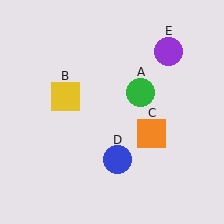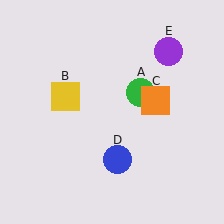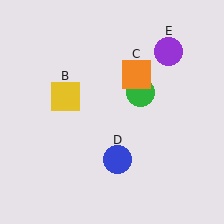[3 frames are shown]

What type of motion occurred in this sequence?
The orange square (object C) rotated counterclockwise around the center of the scene.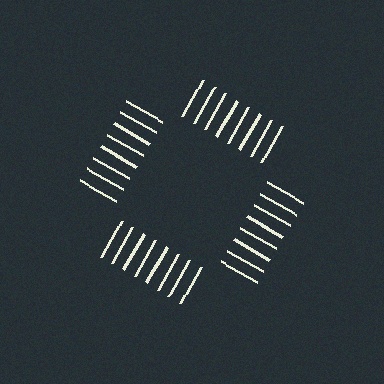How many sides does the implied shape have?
4 sides — the line-ends trace a square.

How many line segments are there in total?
32 — 8 along each of the 4 edges.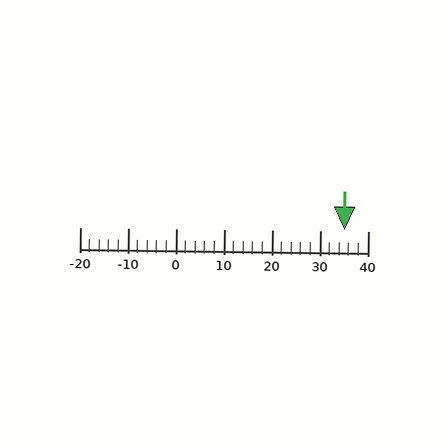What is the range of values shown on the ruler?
The ruler shows values from -20 to 40.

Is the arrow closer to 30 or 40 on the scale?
The arrow is closer to 40.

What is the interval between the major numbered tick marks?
The major tick marks are spaced 10 units apart.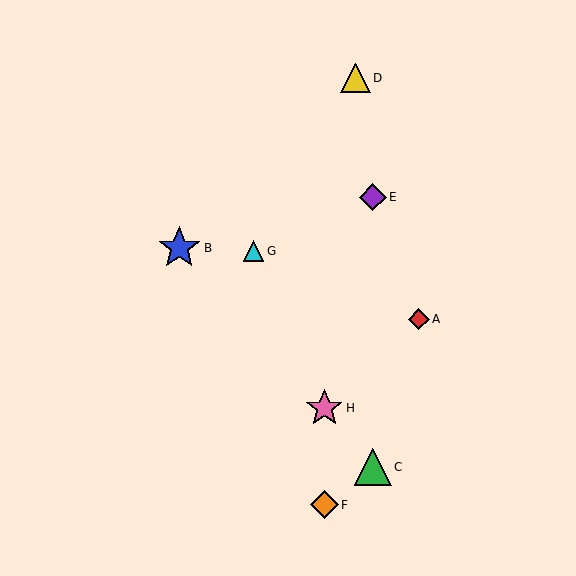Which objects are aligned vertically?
Objects F, H are aligned vertically.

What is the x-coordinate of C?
Object C is at x≈373.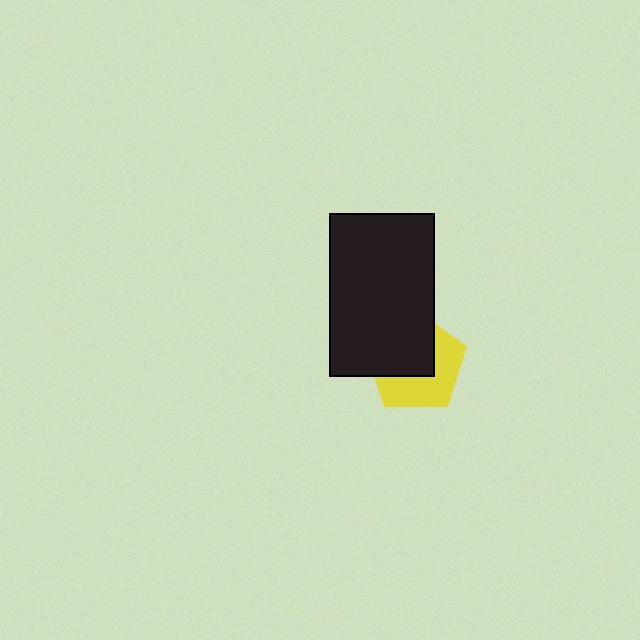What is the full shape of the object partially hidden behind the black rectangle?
The partially hidden object is a yellow pentagon.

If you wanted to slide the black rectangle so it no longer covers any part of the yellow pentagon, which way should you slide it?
Slide it toward the upper-left — that is the most direct way to separate the two shapes.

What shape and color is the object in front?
The object in front is a black rectangle.